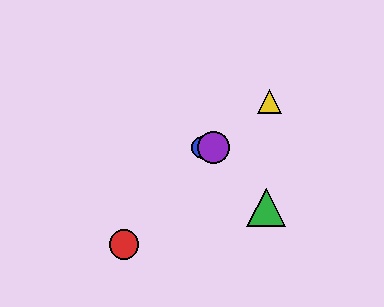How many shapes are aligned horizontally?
2 shapes (the blue circle, the purple circle) are aligned horizontally.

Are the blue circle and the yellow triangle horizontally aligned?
No, the blue circle is at y≈148 and the yellow triangle is at y≈101.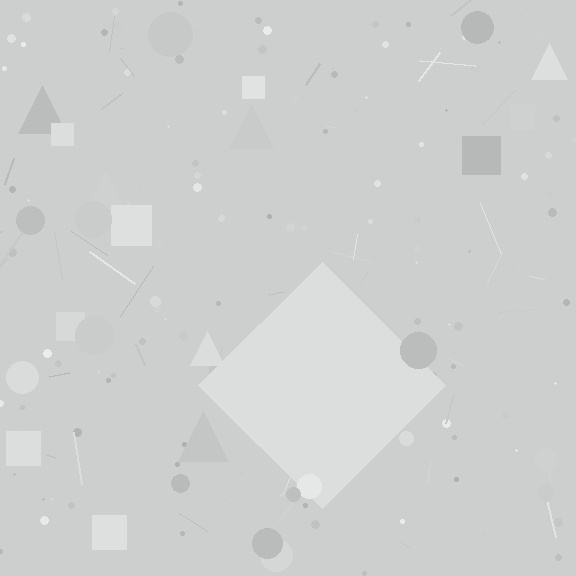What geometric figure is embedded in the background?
A diamond is embedded in the background.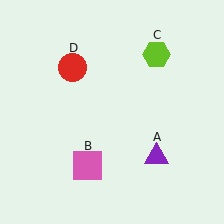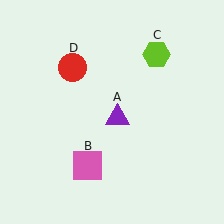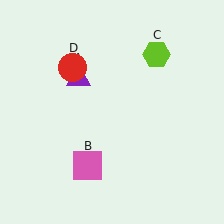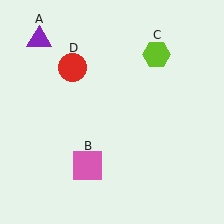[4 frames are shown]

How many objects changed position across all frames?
1 object changed position: purple triangle (object A).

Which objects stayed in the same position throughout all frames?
Pink square (object B) and lime hexagon (object C) and red circle (object D) remained stationary.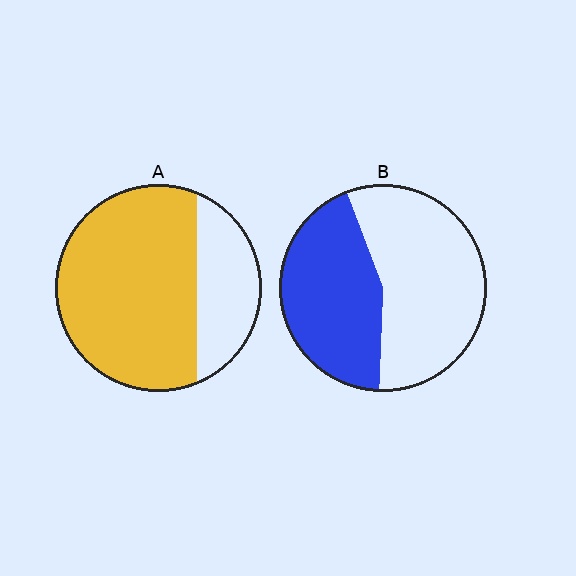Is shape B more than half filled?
No.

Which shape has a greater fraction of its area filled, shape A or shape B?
Shape A.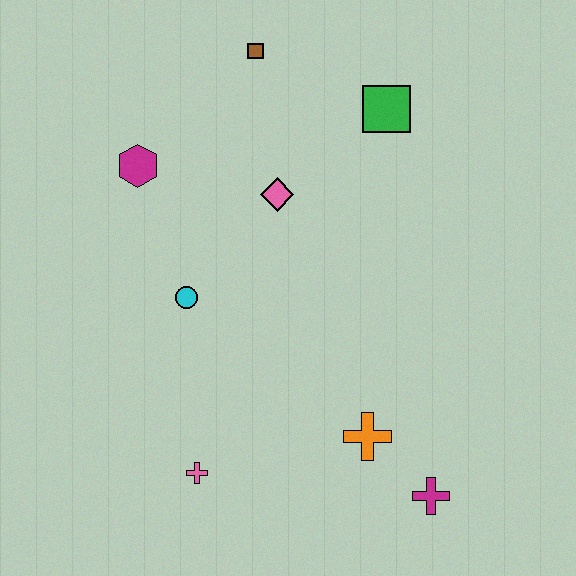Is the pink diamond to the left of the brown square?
No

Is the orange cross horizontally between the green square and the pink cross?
Yes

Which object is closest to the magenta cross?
The orange cross is closest to the magenta cross.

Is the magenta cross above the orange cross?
No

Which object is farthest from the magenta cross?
The brown square is farthest from the magenta cross.